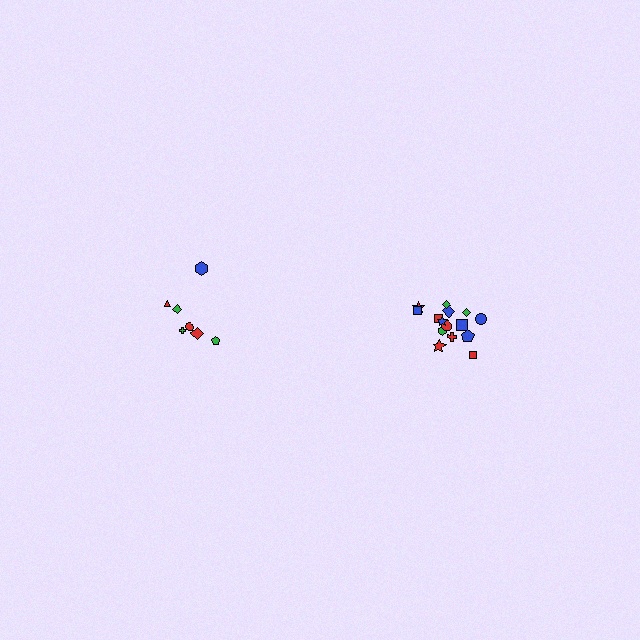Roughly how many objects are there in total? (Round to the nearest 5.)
Roughly 20 objects in total.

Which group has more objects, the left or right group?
The right group.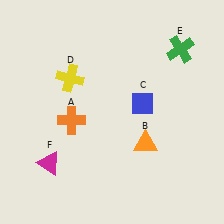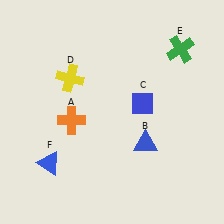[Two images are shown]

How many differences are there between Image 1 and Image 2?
There are 2 differences between the two images.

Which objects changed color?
B changed from orange to blue. F changed from magenta to blue.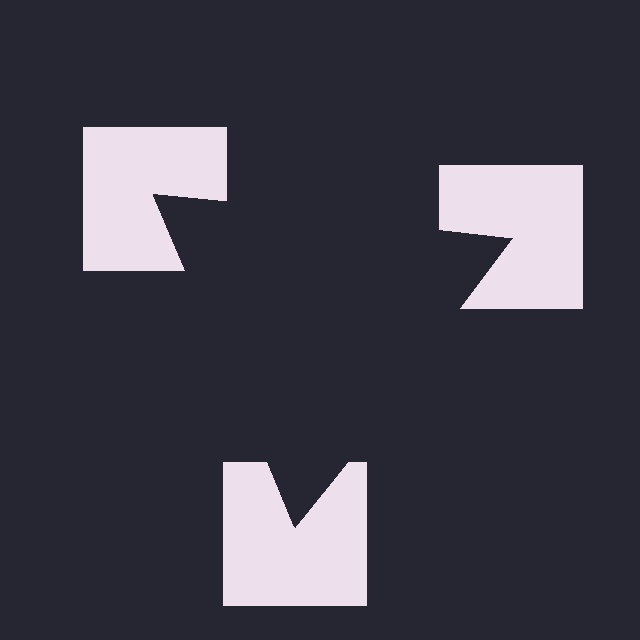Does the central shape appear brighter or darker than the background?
It typically appears slightly darker than the background, even though no actual brightness change is drawn.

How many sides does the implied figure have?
3 sides.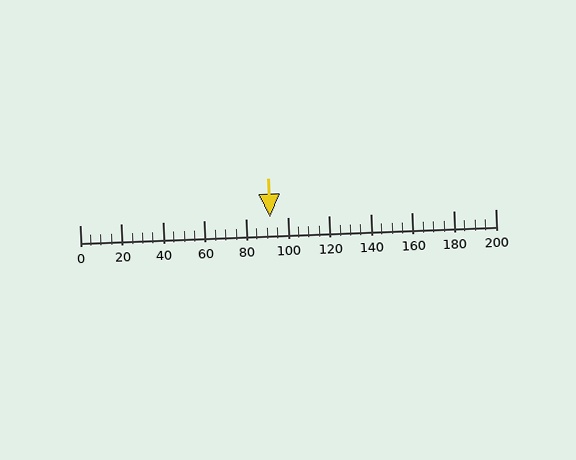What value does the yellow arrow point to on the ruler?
The yellow arrow points to approximately 92.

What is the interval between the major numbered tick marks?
The major tick marks are spaced 20 units apart.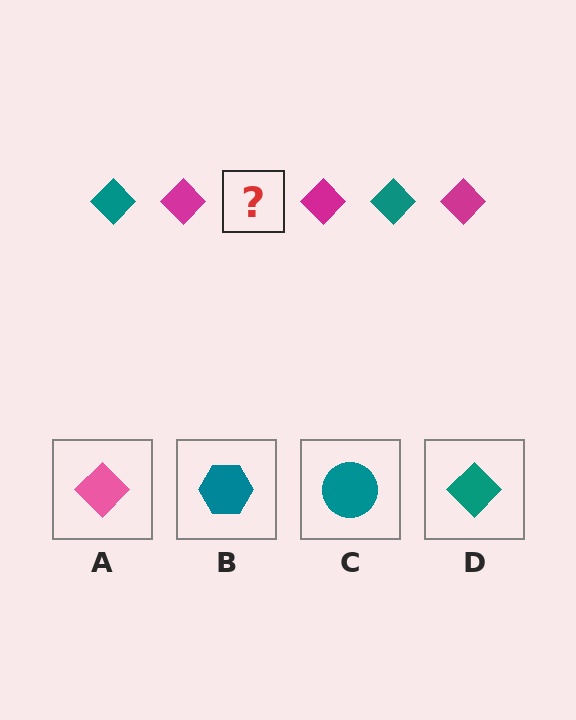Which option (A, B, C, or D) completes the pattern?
D.